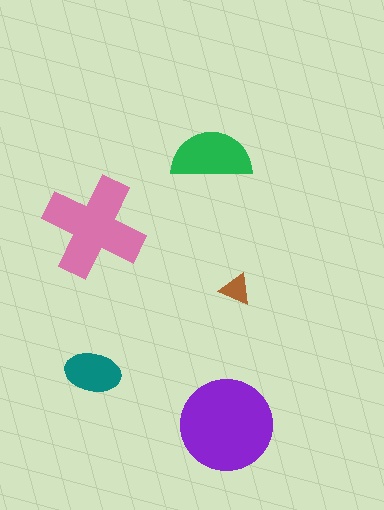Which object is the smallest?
The brown triangle.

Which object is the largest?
The purple circle.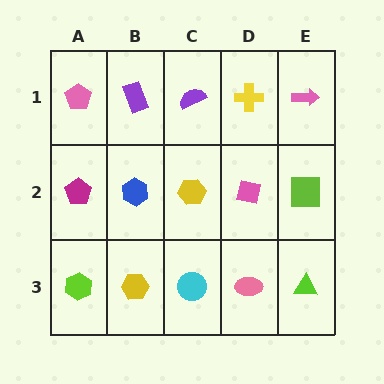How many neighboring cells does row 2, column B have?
4.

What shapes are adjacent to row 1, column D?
A pink square (row 2, column D), a purple semicircle (row 1, column C), a pink arrow (row 1, column E).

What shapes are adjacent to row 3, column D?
A pink square (row 2, column D), a cyan circle (row 3, column C), a lime triangle (row 3, column E).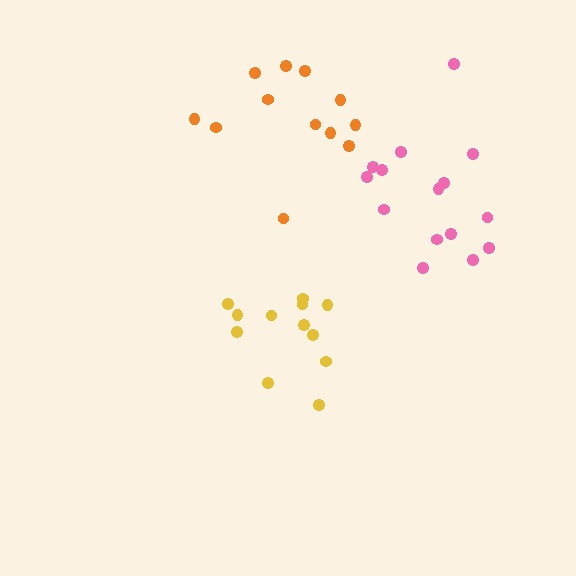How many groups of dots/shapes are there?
There are 3 groups.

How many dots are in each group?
Group 1: 12 dots, Group 2: 12 dots, Group 3: 15 dots (39 total).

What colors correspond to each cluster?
The clusters are colored: orange, yellow, pink.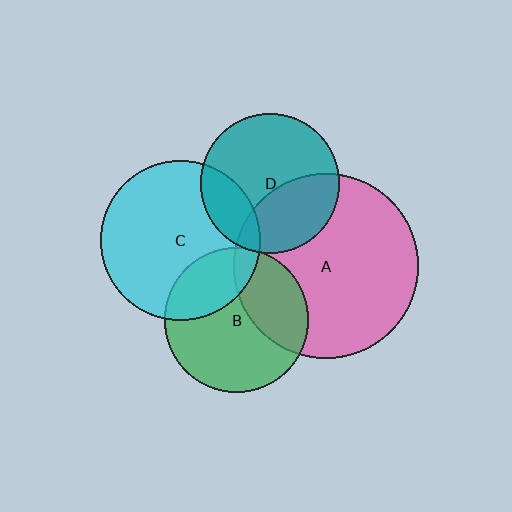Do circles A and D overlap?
Yes.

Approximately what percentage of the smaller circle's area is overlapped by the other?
Approximately 35%.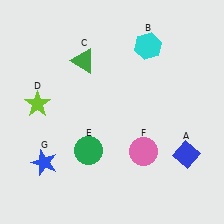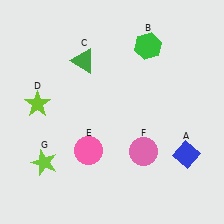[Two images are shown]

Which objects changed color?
B changed from cyan to green. E changed from green to pink. G changed from blue to lime.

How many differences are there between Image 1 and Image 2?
There are 3 differences between the two images.